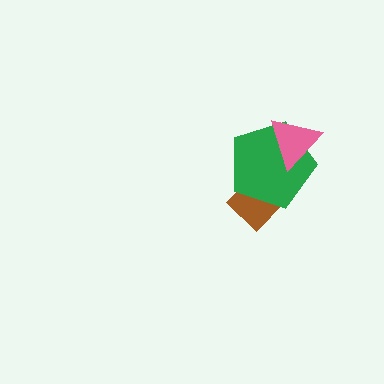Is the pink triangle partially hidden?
No, no other shape covers it.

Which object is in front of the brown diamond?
The green pentagon is in front of the brown diamond.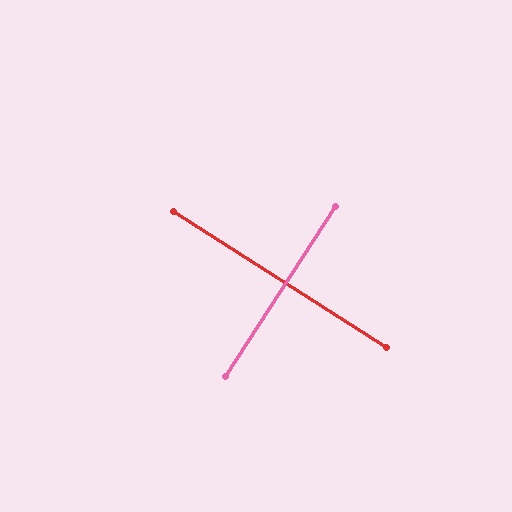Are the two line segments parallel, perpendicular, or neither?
Perpendicular — they meet at approximately 90°.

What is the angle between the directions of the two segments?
Approximately 90 degrees.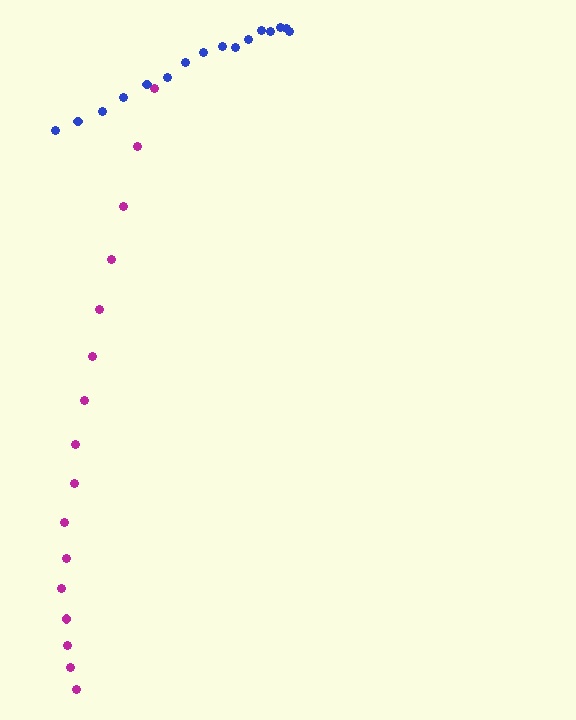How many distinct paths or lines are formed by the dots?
There are 2 distinct paths.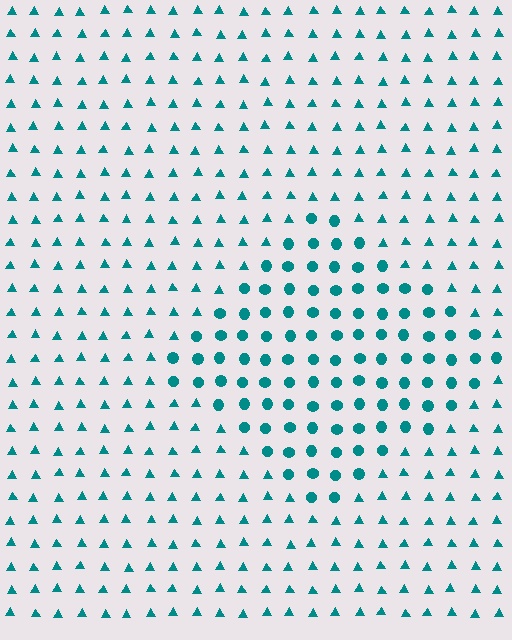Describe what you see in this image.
The image is filled with small teal elements arranged in a uniform grid. A diamond-shaped region contains circles, while the surrounding area contains triangles. The boundary is defined purely by the change in element shape.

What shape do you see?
I see a diamond.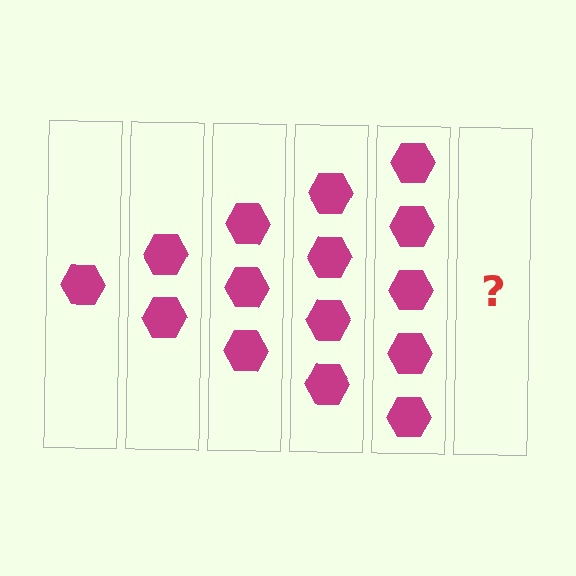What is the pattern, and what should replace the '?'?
The pattern is that each step adds one more hexagon. The '?' should be 6 hexagons.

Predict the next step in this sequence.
The next step is 6 hexagons.